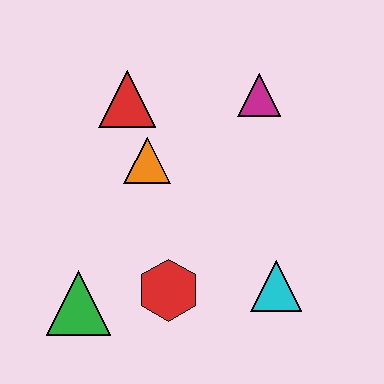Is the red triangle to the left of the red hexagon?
Yes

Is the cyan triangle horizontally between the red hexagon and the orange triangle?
No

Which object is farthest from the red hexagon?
The magenta triangle is farthest from the red hexagon.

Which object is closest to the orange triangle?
The red triangle is closest to the orange triangle.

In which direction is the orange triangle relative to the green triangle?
The orange triangle is above the green triangle.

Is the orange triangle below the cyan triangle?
No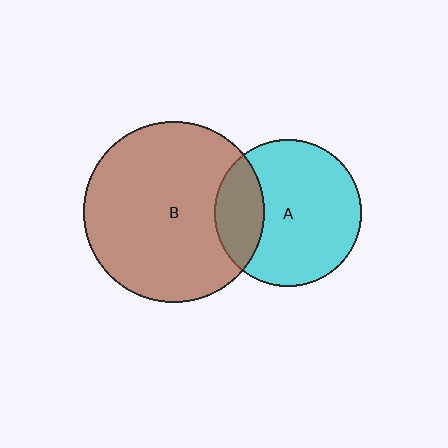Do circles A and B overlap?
Yes.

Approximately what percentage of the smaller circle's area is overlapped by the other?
Approximately 25%.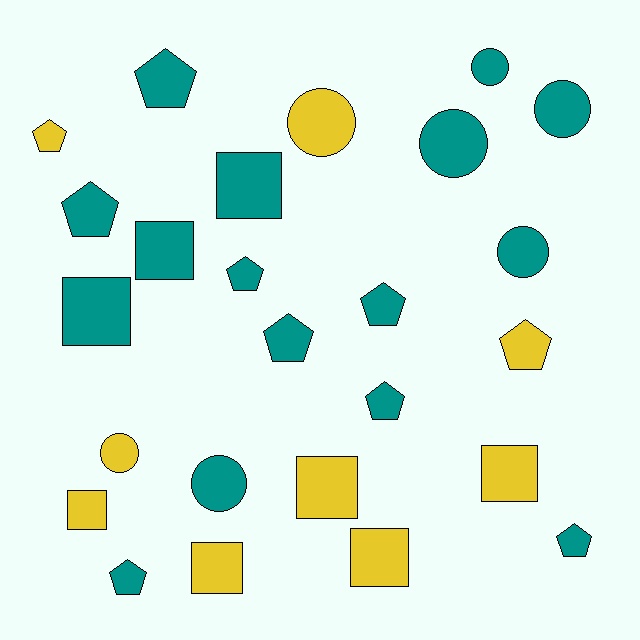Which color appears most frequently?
Teal, with 16 objects.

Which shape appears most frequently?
Pentagon, with 10 objects.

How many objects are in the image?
There are 25 objects.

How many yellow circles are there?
There are 2 yellow circles.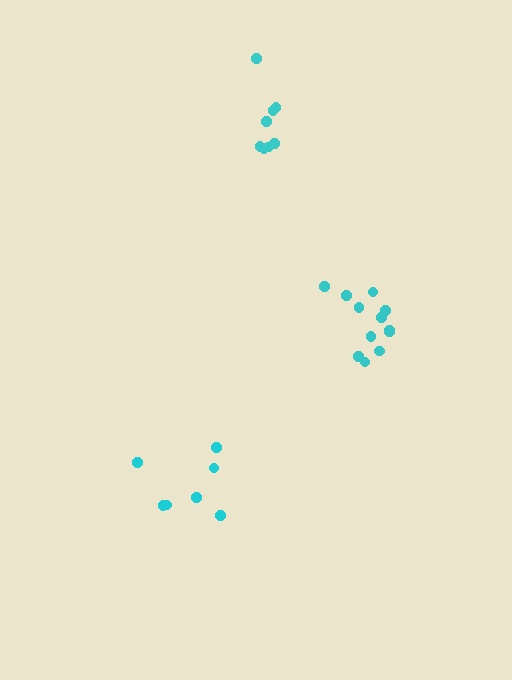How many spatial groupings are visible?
There are 3 spatial groupings.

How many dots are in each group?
Group 1: 7 dots, Group 2: 12 dots, Group 3: 8 dots (27 total).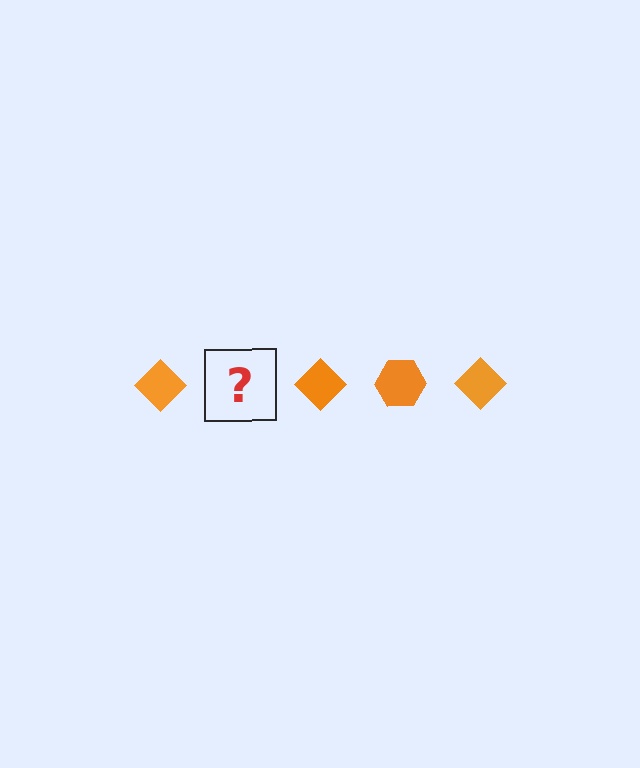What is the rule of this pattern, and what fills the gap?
The rule is that the pattern cycles through diamond, hexagon shapes in orange. The gap should be filled with an orange hexagon.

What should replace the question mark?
The question mark should be replaced with an orange hexagon.